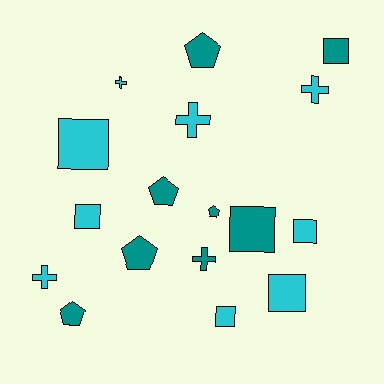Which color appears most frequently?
Cyan, with 9 objects.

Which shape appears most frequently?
Square, with 7 objects.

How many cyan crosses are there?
There are 4 cyan crosses.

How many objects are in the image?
There are 17 objects.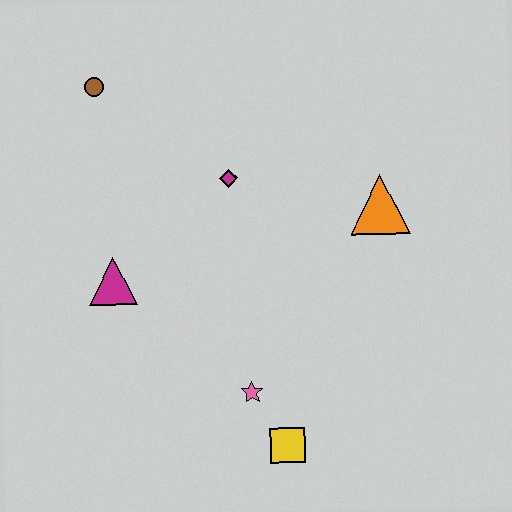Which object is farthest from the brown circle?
The yellow square is farthest from the brown circle.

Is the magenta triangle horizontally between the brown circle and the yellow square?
Yes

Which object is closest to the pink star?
The yellow square is closest to the pink star.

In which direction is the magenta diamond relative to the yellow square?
The magenta diamond is above the yellow square.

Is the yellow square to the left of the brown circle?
No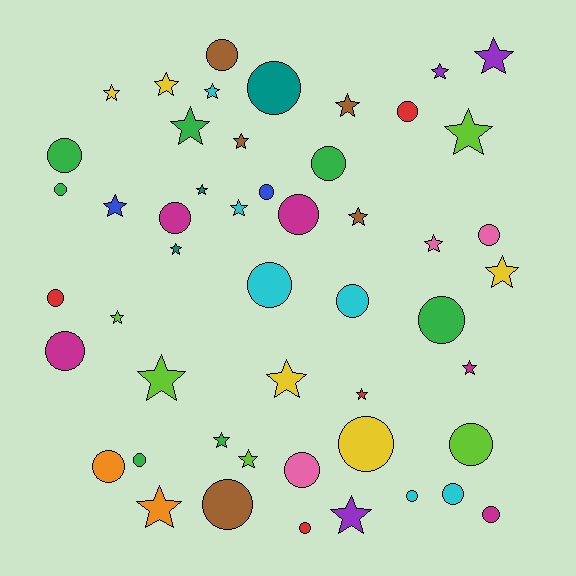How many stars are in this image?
There are 25 stars.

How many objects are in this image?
There are 50 objects.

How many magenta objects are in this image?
There are 5 magenta objects.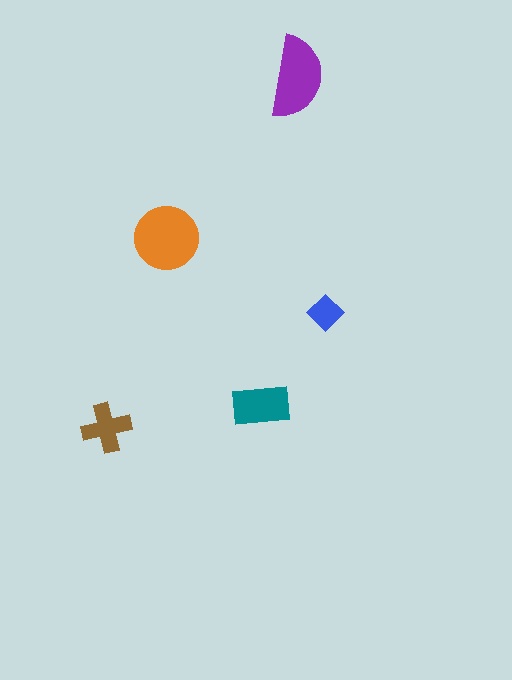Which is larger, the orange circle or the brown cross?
The orange circle.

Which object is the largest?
The orange circle.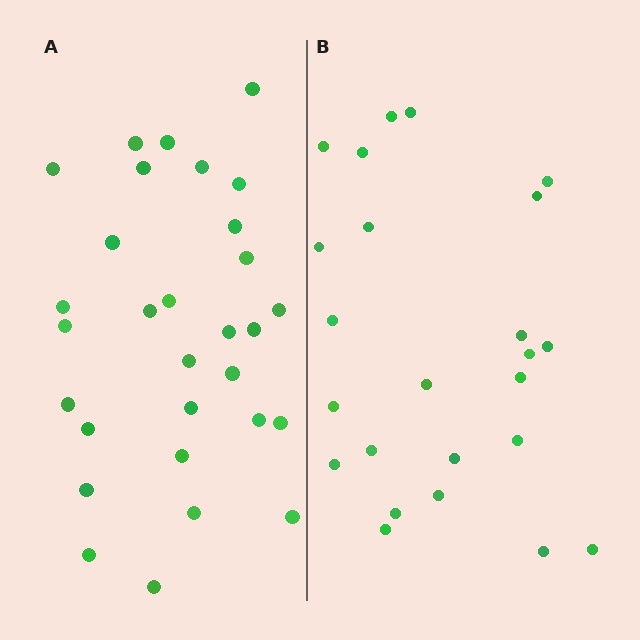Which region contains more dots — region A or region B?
Region A (the left region) has more dots.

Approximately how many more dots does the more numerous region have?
Region A has about 6 more dots than region B.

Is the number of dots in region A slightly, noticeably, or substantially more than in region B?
Region A has noticeably more, but not dramatically so. The ratio is roughly 1.2 to 1.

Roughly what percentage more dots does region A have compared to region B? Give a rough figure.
About 25% more.